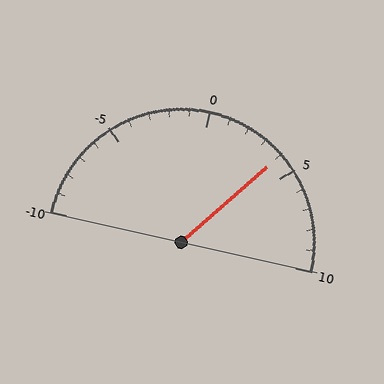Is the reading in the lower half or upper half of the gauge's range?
The reading is in the upper half of the range (-10 to 10).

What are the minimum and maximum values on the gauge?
The gauge ranges from -10 to 10.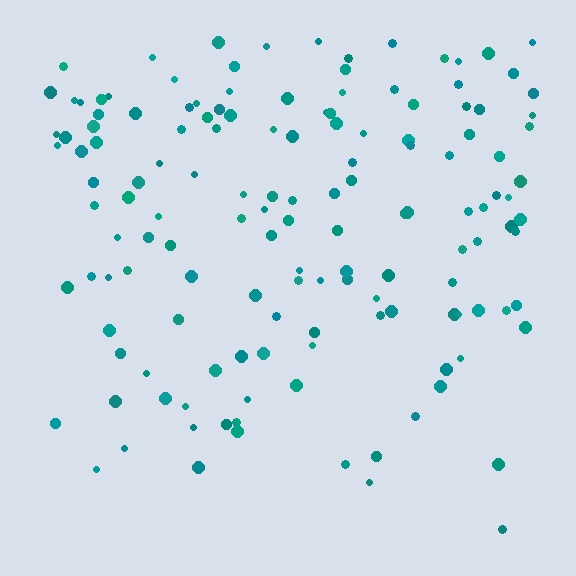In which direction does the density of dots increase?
From bottom to top, with the top side densest.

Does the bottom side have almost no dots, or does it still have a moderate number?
Still a moderate number, just noticeably fewer than the top.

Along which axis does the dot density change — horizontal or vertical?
Vertical.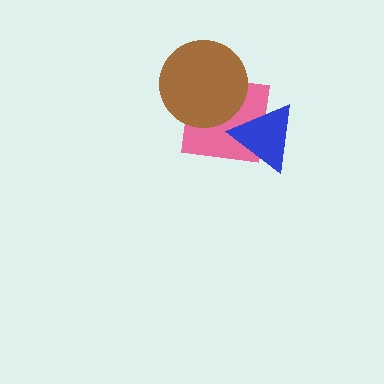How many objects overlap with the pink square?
2 objects overlap with the pink square.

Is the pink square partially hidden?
Yes, it is partially covered by another shape.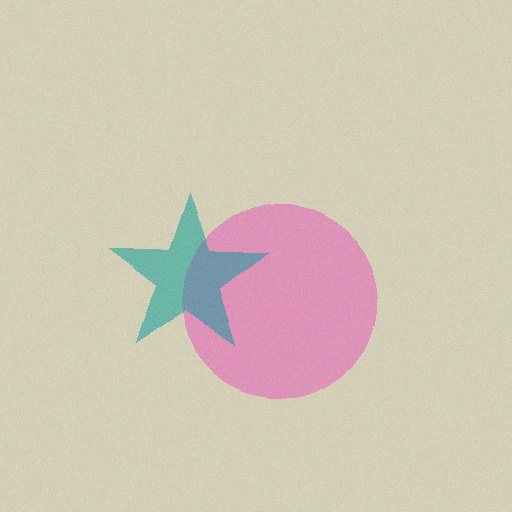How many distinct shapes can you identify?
There are 2 distinct shapes: a pink circle, a teal star.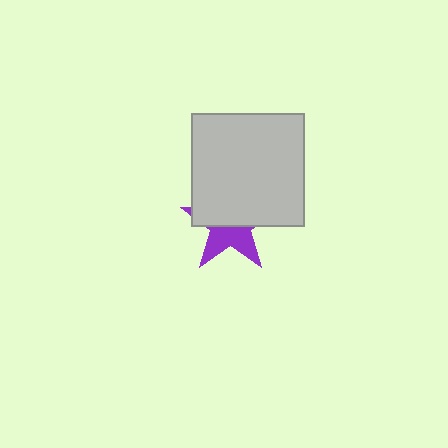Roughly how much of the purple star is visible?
A small part of it is visible (roughly 43%).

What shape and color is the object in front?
The object in front is a light gray square.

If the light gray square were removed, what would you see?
You would see the complete purple star.